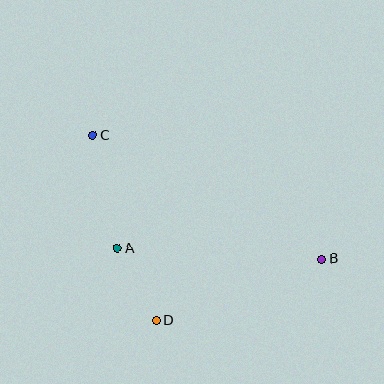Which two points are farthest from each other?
Points B and C are farthest from each other.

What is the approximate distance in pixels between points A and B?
The distance between A and B is approximately 205 pixels.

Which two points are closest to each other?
Points A and D are closest to each other.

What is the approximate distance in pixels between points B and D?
The distance between B and D is approximately 177 pixels.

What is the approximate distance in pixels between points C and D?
The distance between C and D is approximately 196 pixels.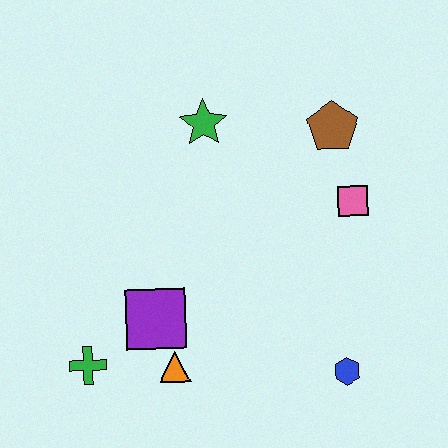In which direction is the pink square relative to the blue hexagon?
The pink square is above the blue hexagon.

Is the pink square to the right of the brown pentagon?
Yes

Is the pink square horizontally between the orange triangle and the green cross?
No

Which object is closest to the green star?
The brown pentagon is closest to the green star.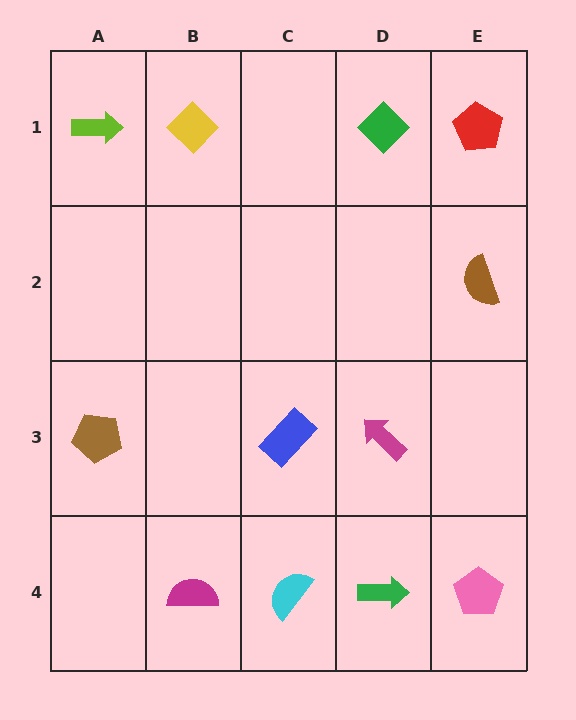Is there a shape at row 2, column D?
No, that cell is empty.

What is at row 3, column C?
A blue rectangle.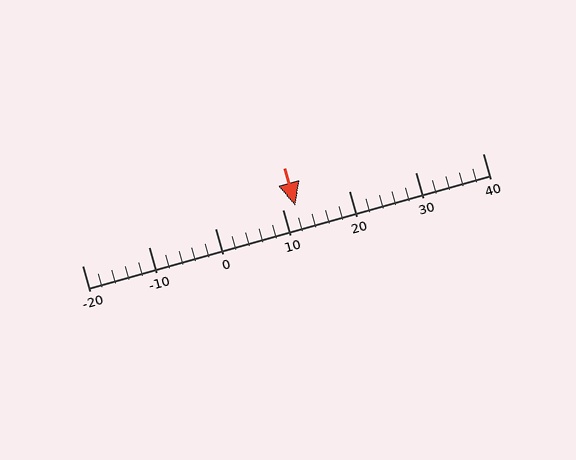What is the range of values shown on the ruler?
The ruler shows values from -20 to 40.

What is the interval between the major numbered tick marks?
The major tick marks are spaced 10 units apart.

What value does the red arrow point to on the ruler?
The red arrow points to approximately 12.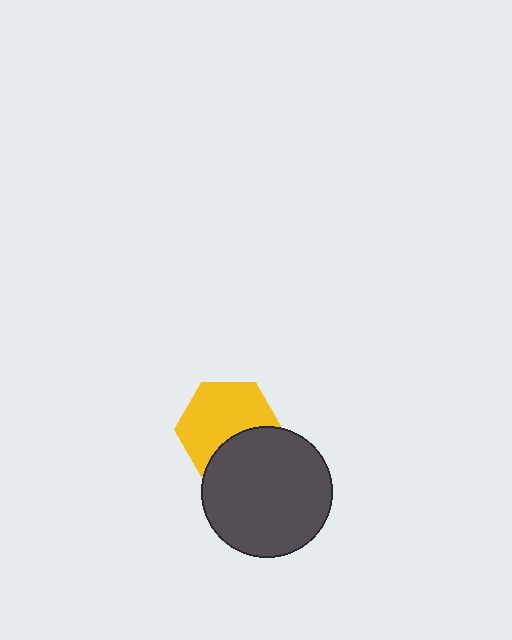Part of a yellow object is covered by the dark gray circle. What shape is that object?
It is a hexagon.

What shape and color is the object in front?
The object in front is a dark gray circle.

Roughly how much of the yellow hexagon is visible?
Most of it is visible (roughly 67%).